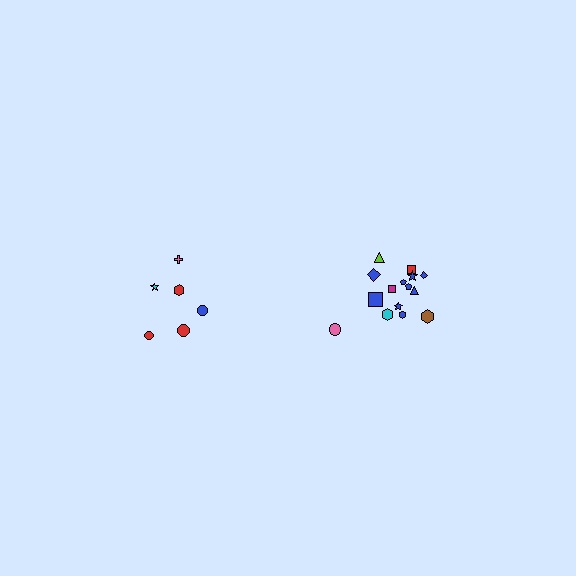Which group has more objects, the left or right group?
The right group.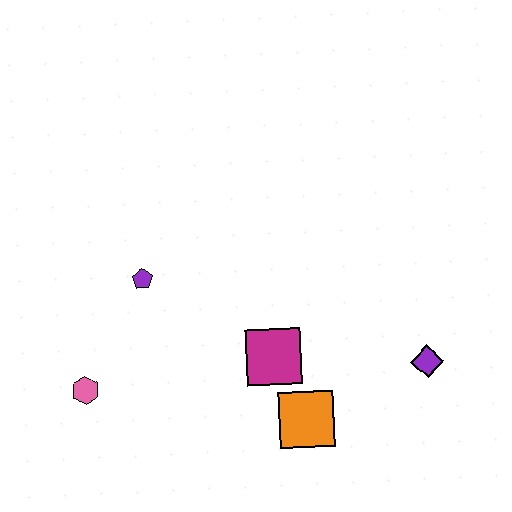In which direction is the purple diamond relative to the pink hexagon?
The purple diamond is to the right of the pink hexagon.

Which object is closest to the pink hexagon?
The purple pentagon is closest to the pink hexagon.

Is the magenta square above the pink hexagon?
Yes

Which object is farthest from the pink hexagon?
The purple diamond is farthest from the pink hexagon.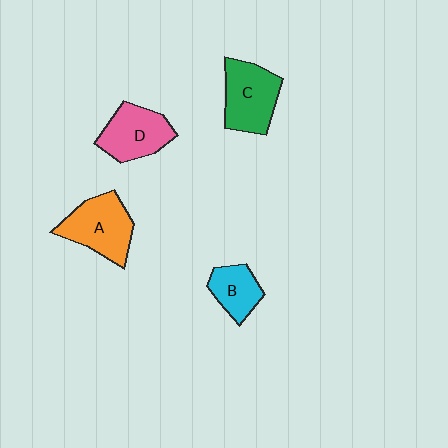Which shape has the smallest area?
Shape B (cyan).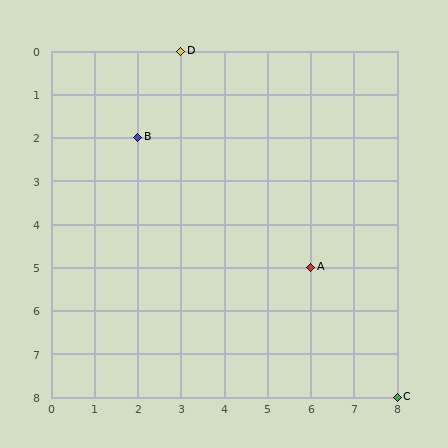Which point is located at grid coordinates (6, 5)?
Point A is at (6, 5).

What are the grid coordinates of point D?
Point D is at grid coordinates (3, 0).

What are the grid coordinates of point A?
Point A is at grid coordinates (6, 5).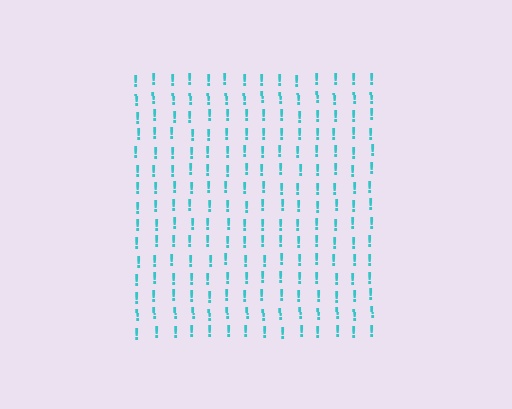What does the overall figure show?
The overall figure shows a square.